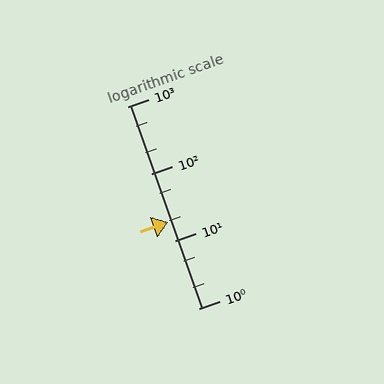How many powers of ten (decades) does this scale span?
The scale spans 3 decades, from 1 to 1000.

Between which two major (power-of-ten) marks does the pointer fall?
The pointer is between 10 and 100.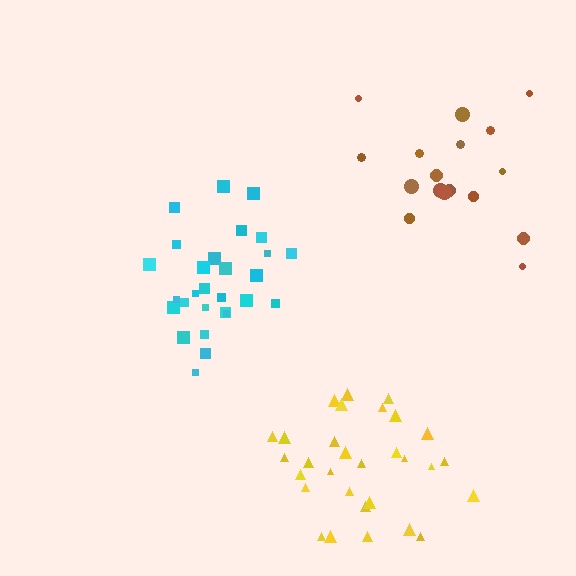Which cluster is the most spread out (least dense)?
Brown.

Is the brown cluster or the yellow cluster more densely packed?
Yellow.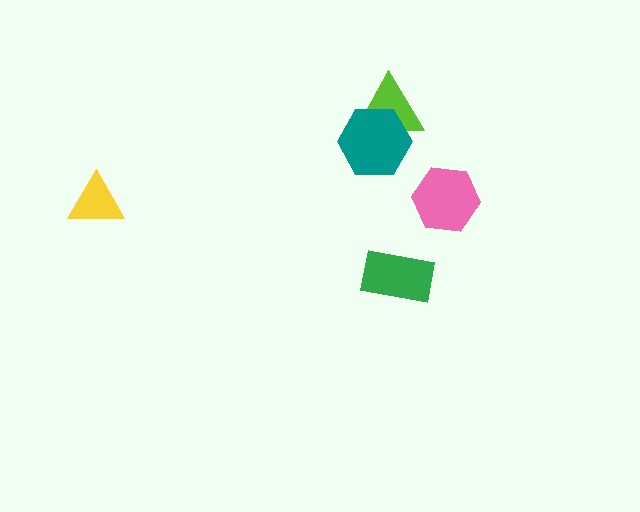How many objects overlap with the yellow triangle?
0 objects overlap with the yellow triangle.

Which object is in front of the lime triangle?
The teal hexagon is in front of the lime triangle.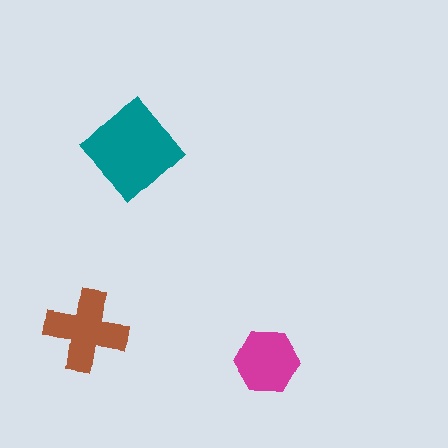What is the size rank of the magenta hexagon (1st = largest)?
3rd.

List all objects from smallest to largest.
The magenta hexagon, the brown cross, the teal diamond.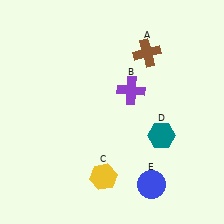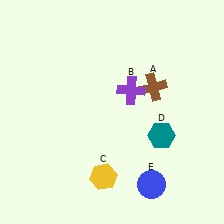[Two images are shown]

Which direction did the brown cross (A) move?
The brown cross (A) moved down.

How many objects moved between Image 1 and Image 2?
1 object moved between the two images.